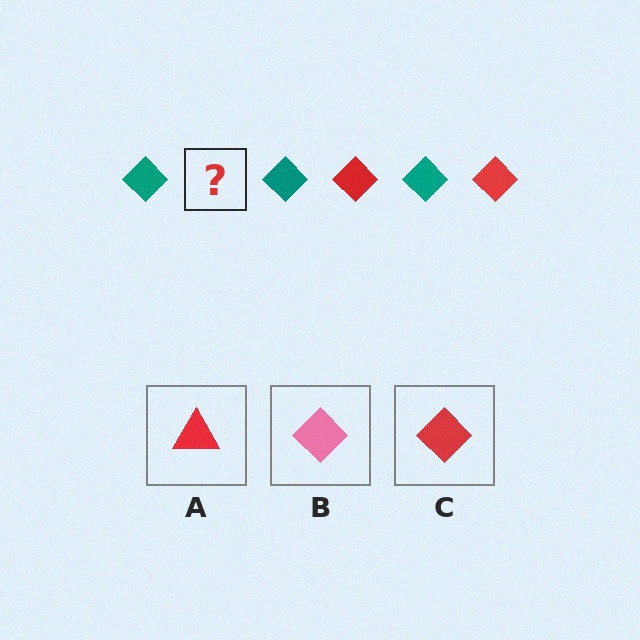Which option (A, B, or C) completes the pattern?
C.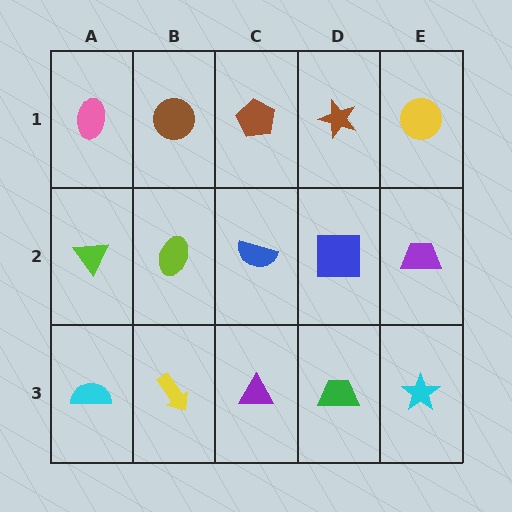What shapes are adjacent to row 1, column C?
A blue semicircle (row 2, column C), a brown circle (row 1, column B), a brown star (row 1, column D).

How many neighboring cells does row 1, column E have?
2.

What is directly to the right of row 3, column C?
A green trapezoid.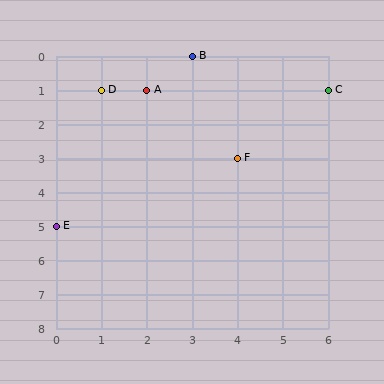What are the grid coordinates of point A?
Point A is at grid coordinates (2, 1).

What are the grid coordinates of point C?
Point C is at grid coordinates (6, 1).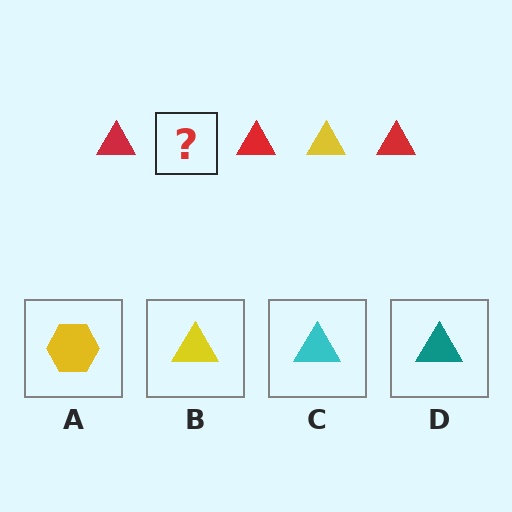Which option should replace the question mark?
Option B.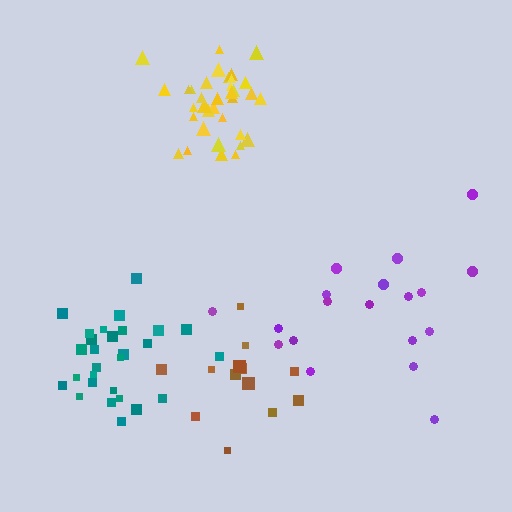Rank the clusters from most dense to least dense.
teal, yellow, brown, purple.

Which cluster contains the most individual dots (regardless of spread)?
Yellow (35).